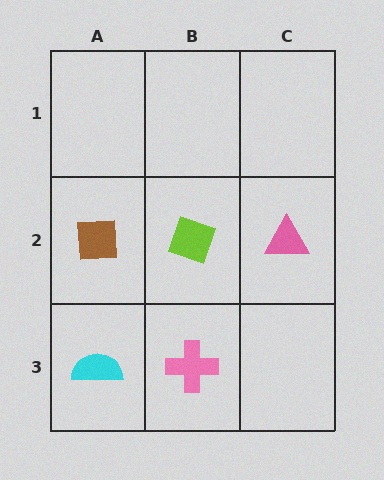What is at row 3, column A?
A cyan semicircle.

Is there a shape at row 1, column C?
No, that cell is empty.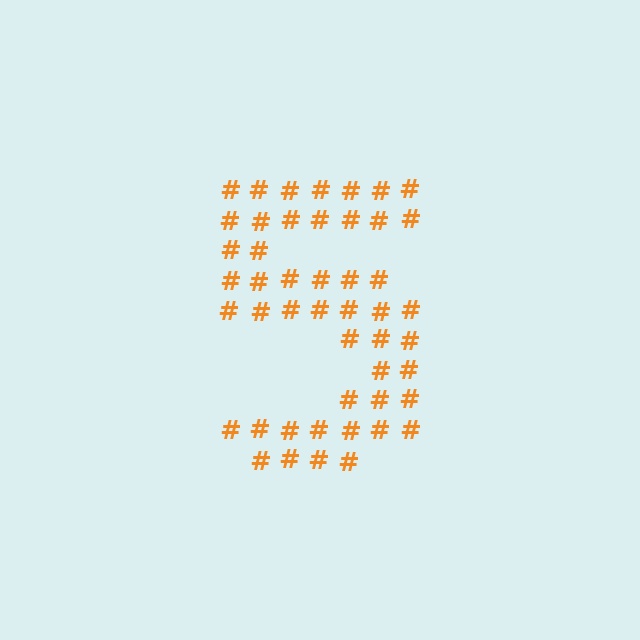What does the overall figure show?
The overall figure shows the digit 5.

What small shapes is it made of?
It is made of small hash symbols.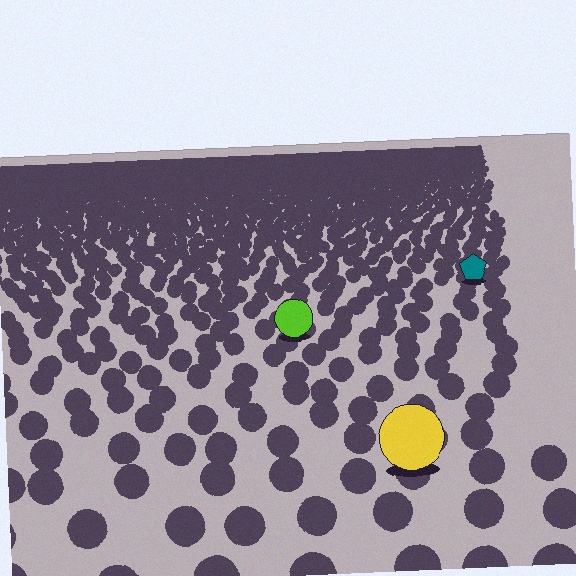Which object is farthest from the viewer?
The teal pentagon is farthest from the viewer. It appears smaller and the ground texture around it is denser.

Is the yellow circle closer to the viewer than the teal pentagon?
Yes. The yellow circle is closer — you can tell from the texture gradient: the ground texture is coarser near it.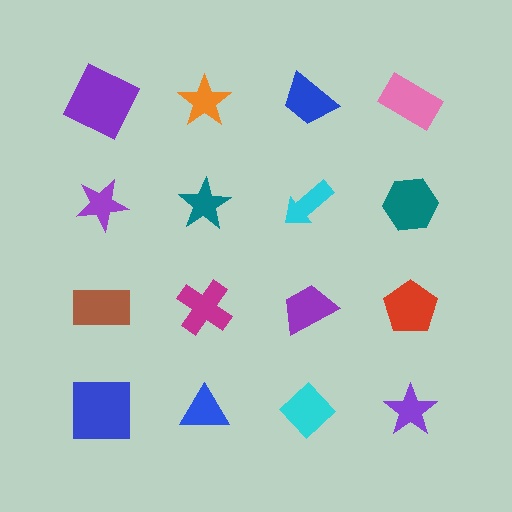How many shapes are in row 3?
4 shapes.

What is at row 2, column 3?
A cyan arrow.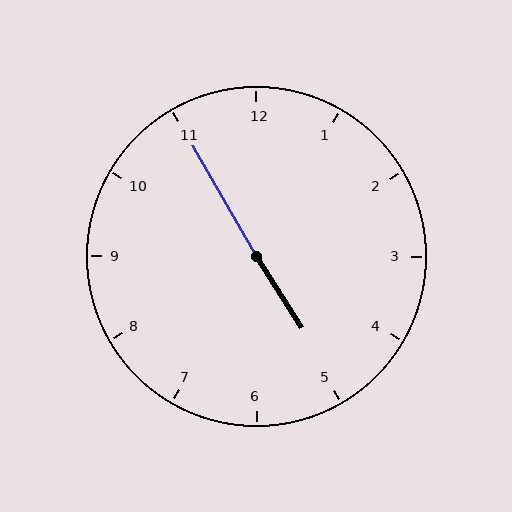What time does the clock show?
4:55.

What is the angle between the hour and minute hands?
Approximately 178 degrees.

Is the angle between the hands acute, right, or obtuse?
It is obtuse.